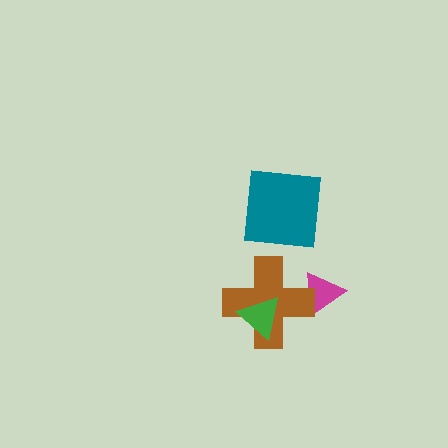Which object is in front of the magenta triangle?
The brown cross is in front of the magenta triangle.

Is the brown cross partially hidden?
Yes, it is partially covered by another shape.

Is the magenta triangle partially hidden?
Yes, it is partially covered by another shape.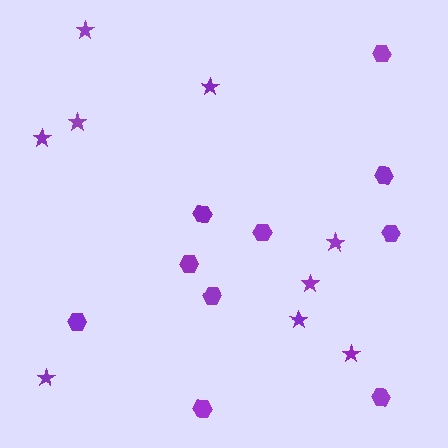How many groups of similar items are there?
There are 2 groups: one group of stars (9) and one group of hexagons (10).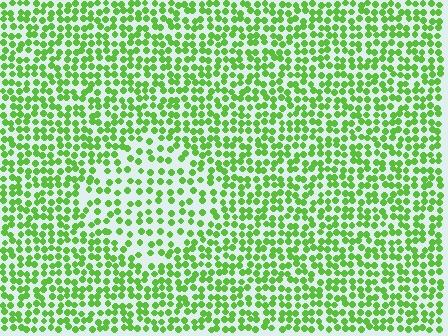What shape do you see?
I see a diamond.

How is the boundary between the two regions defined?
The boundary is defined by a change in element density (approximately 1.7x ratio). All elements are the same color, size, and shape.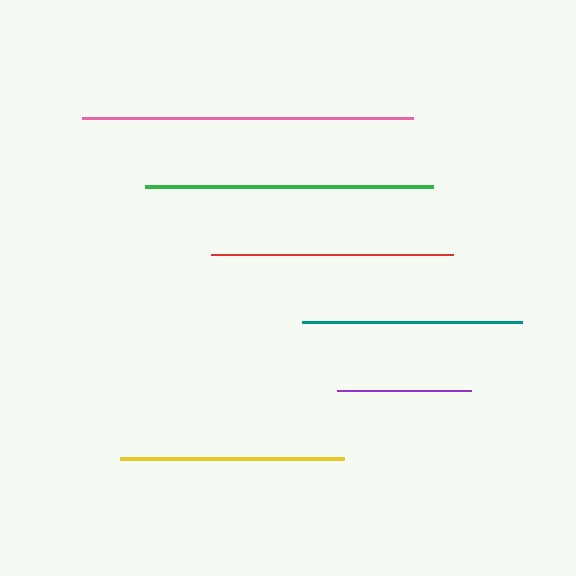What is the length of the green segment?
The green segment is approximately 287 pixels long.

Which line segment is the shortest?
The purple line is the shortest at approximately 134 pixels.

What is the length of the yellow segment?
The yellow segment is approximately 224 pixels long.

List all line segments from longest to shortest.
From longest to shortest: pink, green, red, yellow, teal, purple.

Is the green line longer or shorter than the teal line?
The green line is longer than the teal line.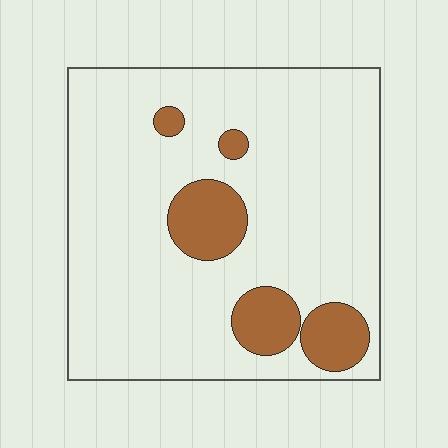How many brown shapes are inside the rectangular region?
5.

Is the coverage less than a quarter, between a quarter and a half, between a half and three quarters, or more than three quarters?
Less than a quarter.